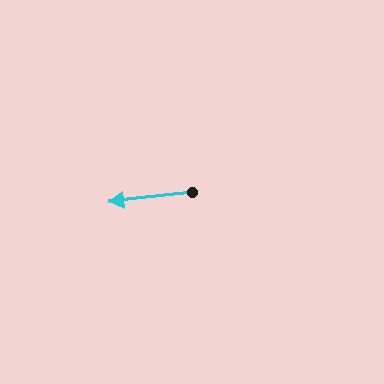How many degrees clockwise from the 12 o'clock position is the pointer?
Approximately 263 degrees.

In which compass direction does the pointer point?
West.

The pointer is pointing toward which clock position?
Roughly 9 o'clock.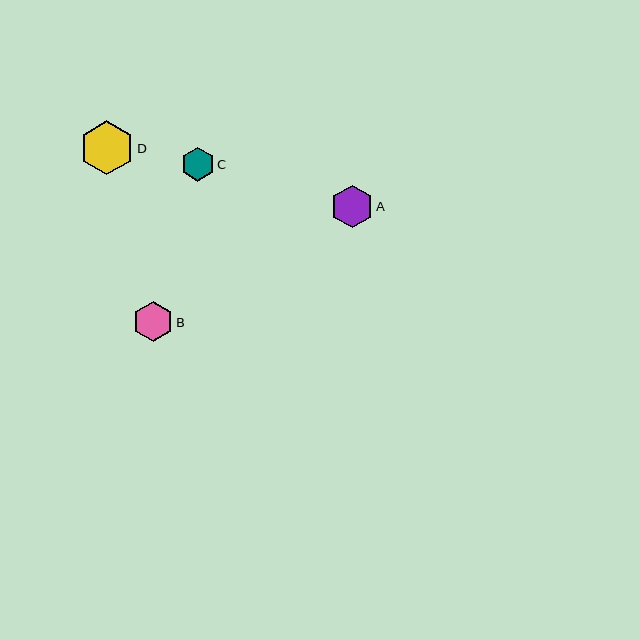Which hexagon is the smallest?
Hexagon C is the smallest with a size of approximately 34 pixels.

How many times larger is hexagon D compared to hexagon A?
Hexagon D is approximately 1.3 times the size of hexagon A.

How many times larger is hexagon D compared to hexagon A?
Hexagon D is approximately 1.3 times the size of hexagon A.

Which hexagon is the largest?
Hexagon D is the largest with a size of approximately 54 pixels.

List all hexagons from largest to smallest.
From largest to smallest: D, A, B, C.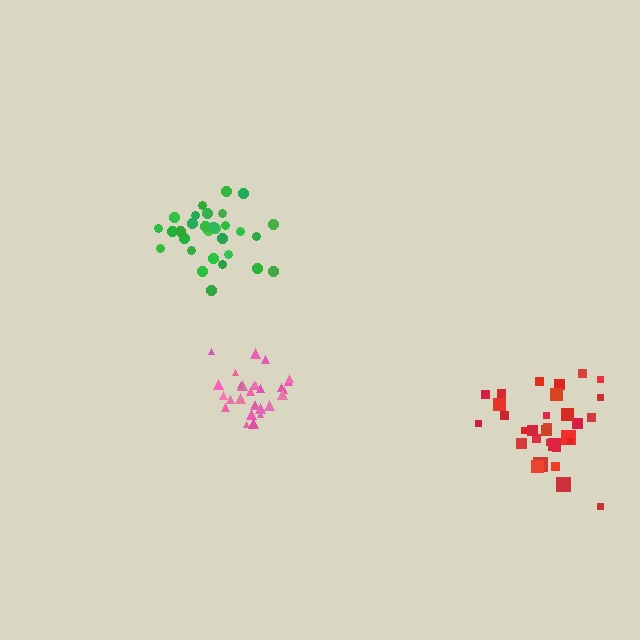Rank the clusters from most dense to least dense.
pink, green, red.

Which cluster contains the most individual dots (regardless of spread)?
Red (31).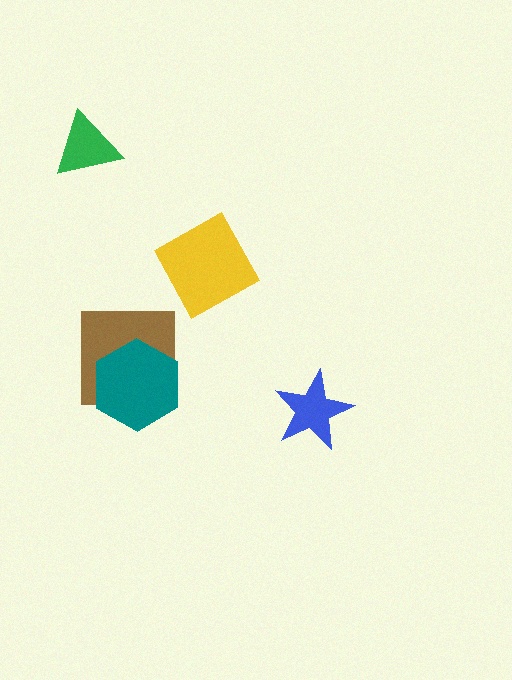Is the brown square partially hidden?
Yes, it is partially covered by another shape.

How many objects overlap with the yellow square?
0 objects overlap with the yellow square.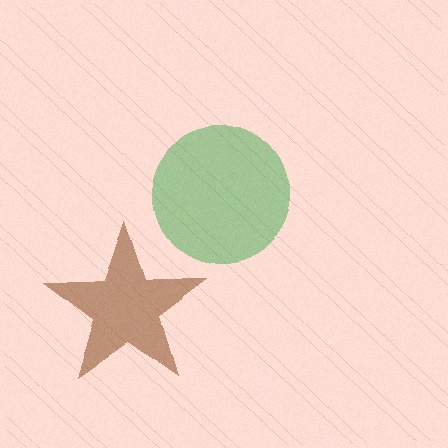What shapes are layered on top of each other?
The layered shapes are: a brown star, a green circle.